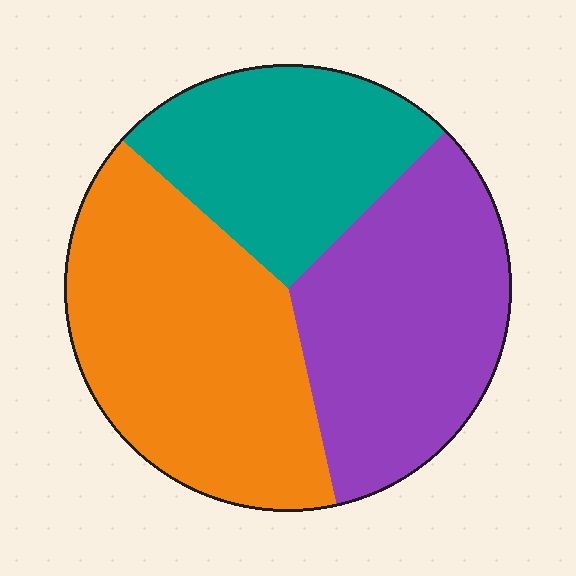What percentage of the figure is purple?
Purple takes up about one third (1/3) of the figure.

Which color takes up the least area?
Teal, at roughly 25%.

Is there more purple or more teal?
Purple.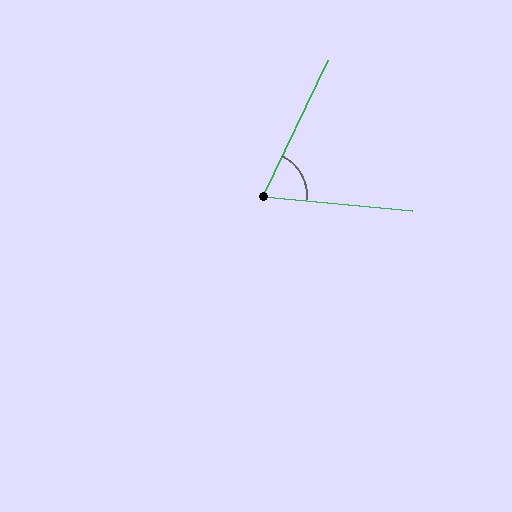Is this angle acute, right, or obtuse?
It is acute.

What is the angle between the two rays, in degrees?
Approximately 70 degrees.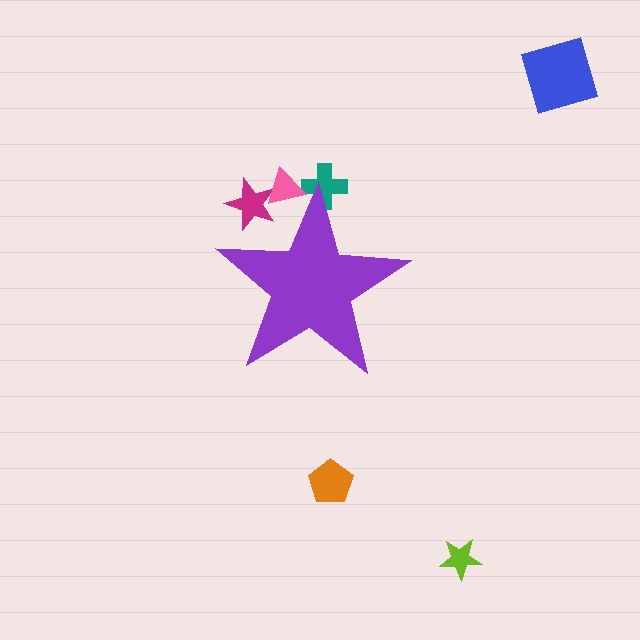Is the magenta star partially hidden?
Yes, the magenta star is partially hidden behind the purple star.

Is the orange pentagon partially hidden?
No, the orange pentagon is fully visible.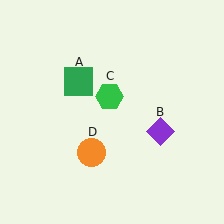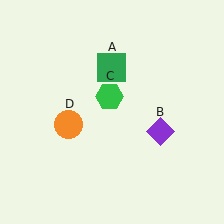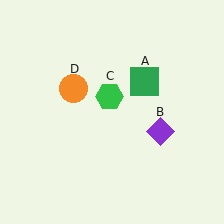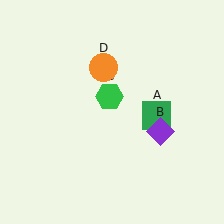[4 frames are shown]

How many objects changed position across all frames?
2 objects changed position: green square (object A), orange circle (object D).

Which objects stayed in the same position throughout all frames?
Purple diamond (object B) and green hexagon (object C) remained stationary.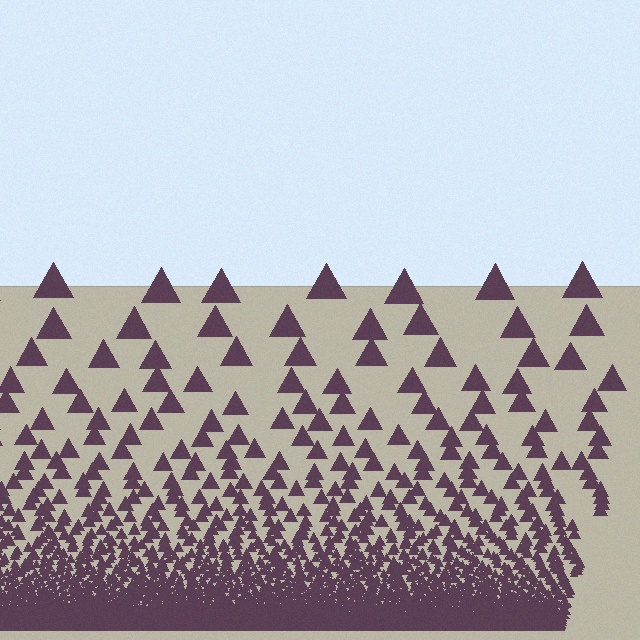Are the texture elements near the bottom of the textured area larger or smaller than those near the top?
Smaller. The gradient is inverted — elements near the bottom are smaller and denser.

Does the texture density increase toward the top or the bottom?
Density increases toward the bottom.